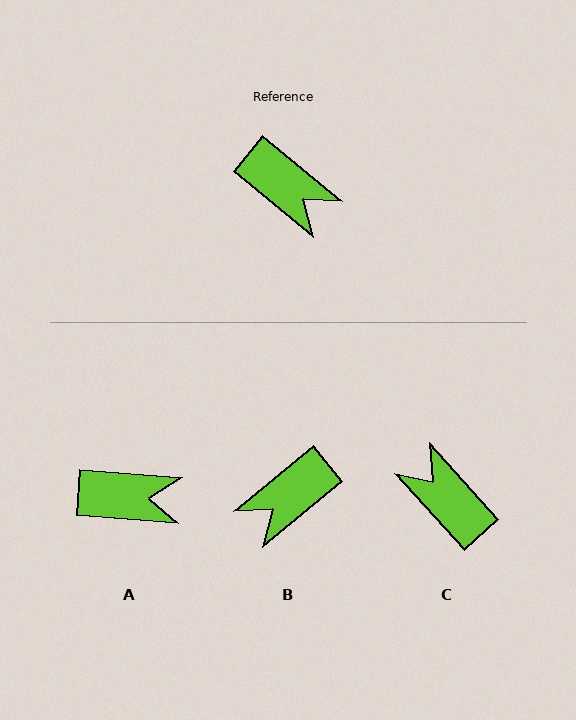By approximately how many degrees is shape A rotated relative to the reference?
Approximately 35 degrees counter-clockwise.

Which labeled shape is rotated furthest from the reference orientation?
C, about 172 degrees away.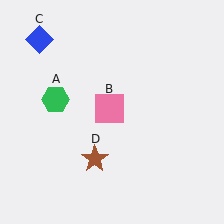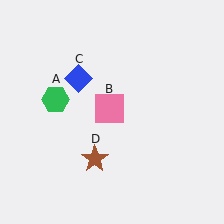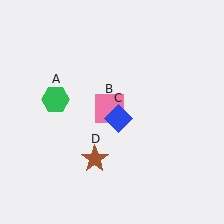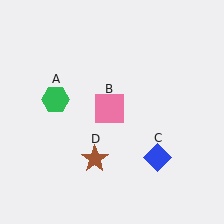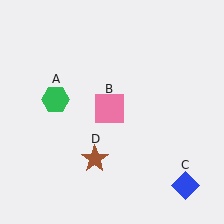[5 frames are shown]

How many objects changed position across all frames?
1 object changed position: blue diamond (object C).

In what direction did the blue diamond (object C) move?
The blue diamond (object C) moved down and to the right.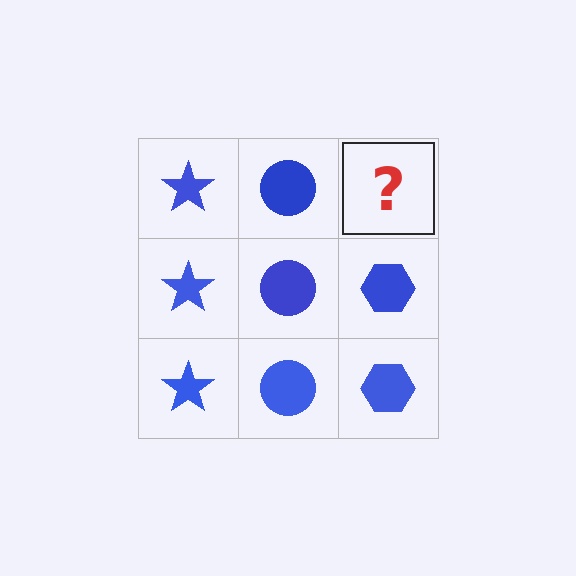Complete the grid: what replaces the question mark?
The question mark should be replaced with a blue hexagon.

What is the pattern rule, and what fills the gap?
The rule is that each column has a consistent shape. The gap should be filled with a blue hexagon.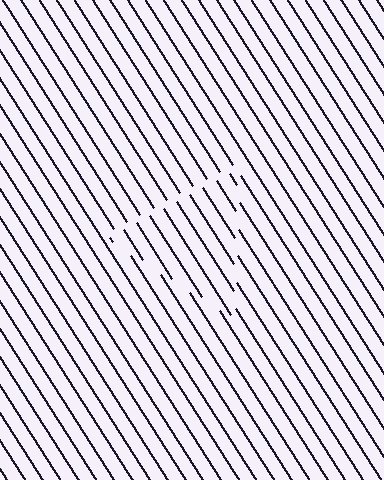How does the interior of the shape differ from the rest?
The interior of the shape contains the same grating, shifted by half a period — the contour is defined by the phase discontinuity where line-ends from the inner and outer gratings abut.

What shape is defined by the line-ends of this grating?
An illusory triangle. The interior of the shape contains the same grating, shifted by half a period — the contour is defined by the phase discontinuity where line-ends from the inner and outer gratings abut.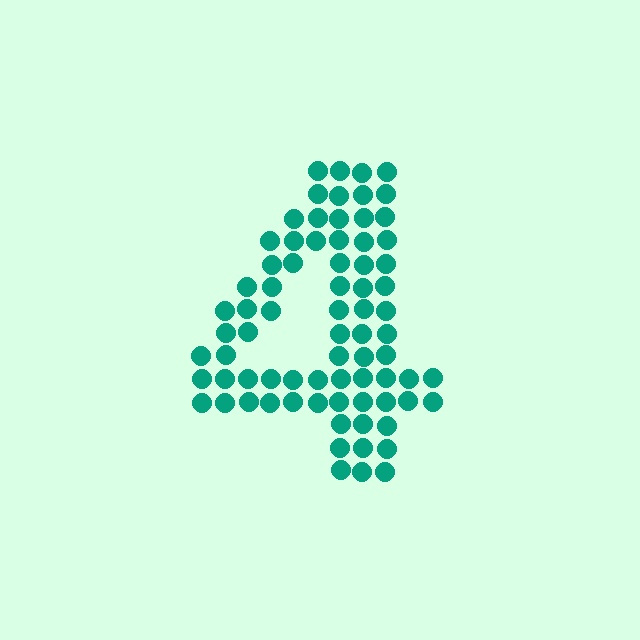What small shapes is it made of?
It is made of small circles.